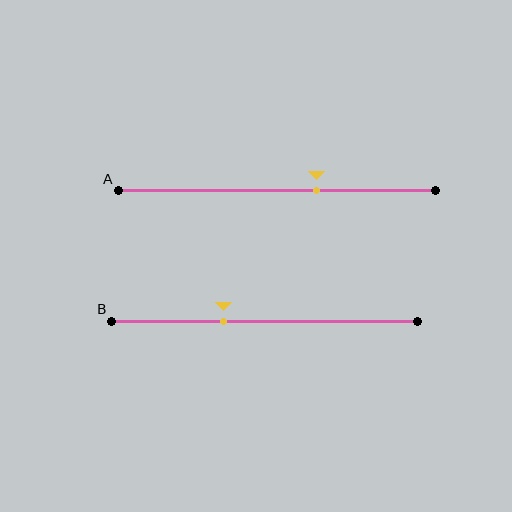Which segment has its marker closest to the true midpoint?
Segment A has its marker closest to the true midpoint.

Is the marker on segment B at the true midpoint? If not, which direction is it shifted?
No, the marker on segment B is shifted to the left by about 13% of the segment length.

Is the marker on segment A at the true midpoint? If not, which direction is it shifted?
No, the marker on segment A is shifted to the right by about 13% of the segment length.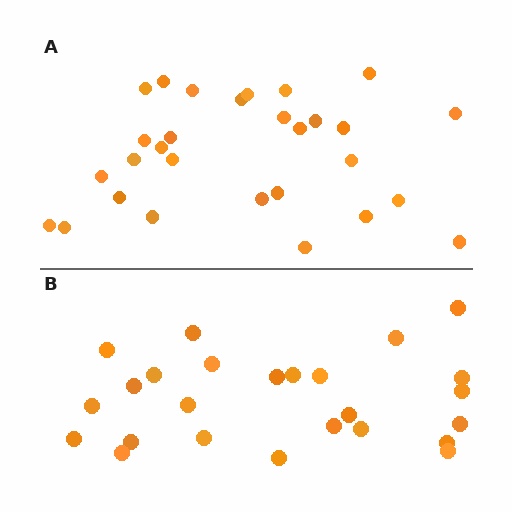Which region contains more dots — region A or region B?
Region A (the top region) has more dots.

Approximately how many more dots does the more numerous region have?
Region A has about 4 more dots than region B.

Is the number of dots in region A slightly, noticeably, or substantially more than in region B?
Region A has only slightly more — the two regions are fairly close. The ratio is roughly 1.2 to 1.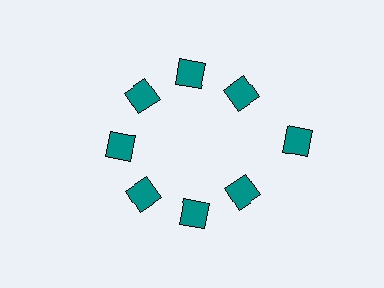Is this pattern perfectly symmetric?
No. The 8 teal diamonds are arranged in a ring, but one element near the 3 o'clock position is pushed outward from the center, breaking the 8-fold rotational symmetry.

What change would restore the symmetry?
The symmetry would be restored by moving it inward, back onto the ring so that all 8 diamonds sit at equal angles and equal distance from the center.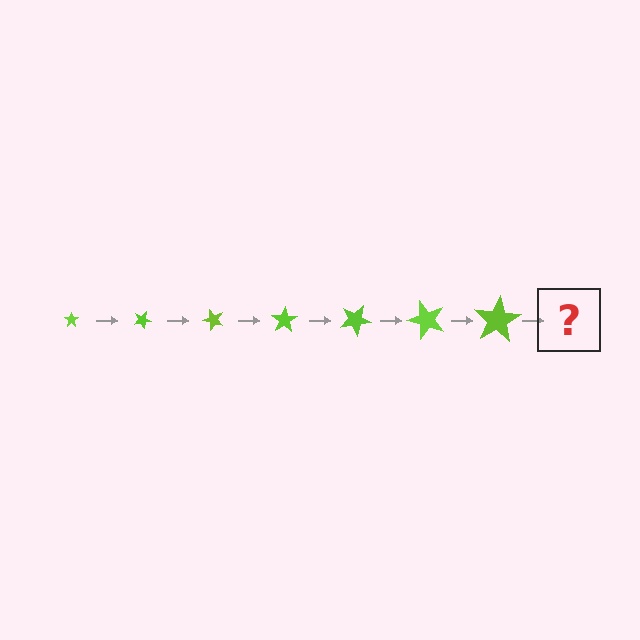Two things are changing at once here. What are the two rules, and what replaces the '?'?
The two rules are that the star grows larger each step and it rotates 25 degrees each step. The '?' should be a star, larger than the previous one and rotated 175 degrees from the start.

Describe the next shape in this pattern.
It should be a star, larger than the previous one and rotated 175 degrees from the start.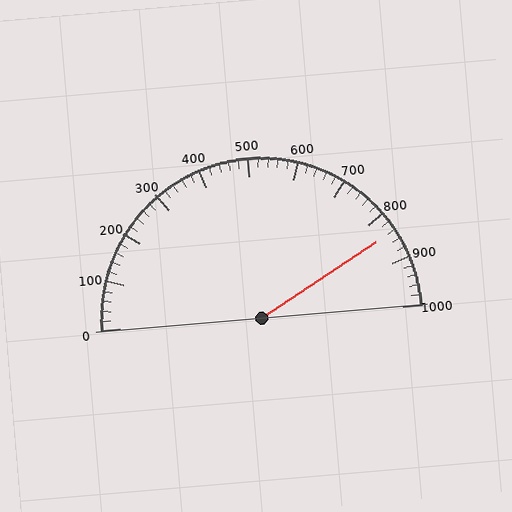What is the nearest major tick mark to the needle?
The nearest major tick mark is 800.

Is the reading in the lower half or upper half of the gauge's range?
The reading is in the upper half of the range (0 to 1000).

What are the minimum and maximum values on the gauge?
The gauge ranges from 0 to 1000.